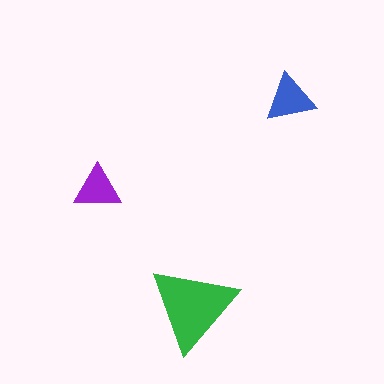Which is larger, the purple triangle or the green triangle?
The green one.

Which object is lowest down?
The green triangle is bottommost.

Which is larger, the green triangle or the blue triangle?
The green one.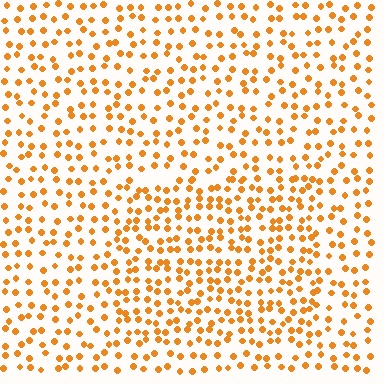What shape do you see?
I see a rectangle.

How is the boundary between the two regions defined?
The boundary is defined by a change in element density (approximately 1.5x ratio). All elements are the same color, size, and shape.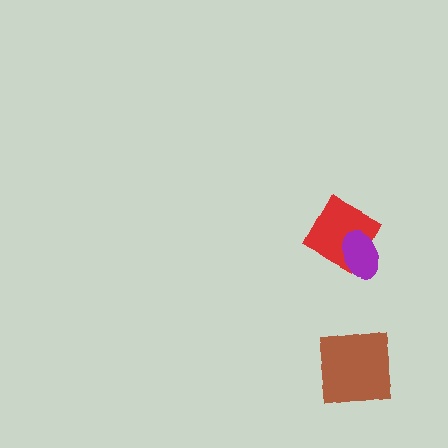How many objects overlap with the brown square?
0 objects overlap with the brown square.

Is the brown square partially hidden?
No, no other shape covers it.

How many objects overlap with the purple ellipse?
1 object overlaps with the purple ellipse.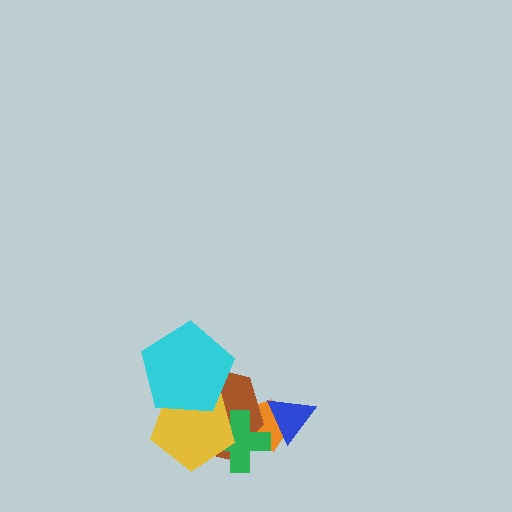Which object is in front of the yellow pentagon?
The cyan pentagon is in front of the yellow pentagon.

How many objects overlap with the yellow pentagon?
3 objects overlap with the yellow pentagon.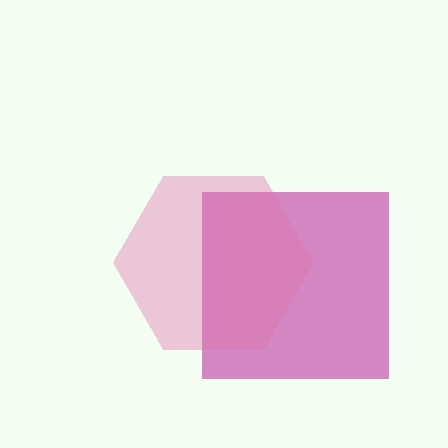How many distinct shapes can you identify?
There are 2 distinct shapes: a magenta square, a pink hexagon.